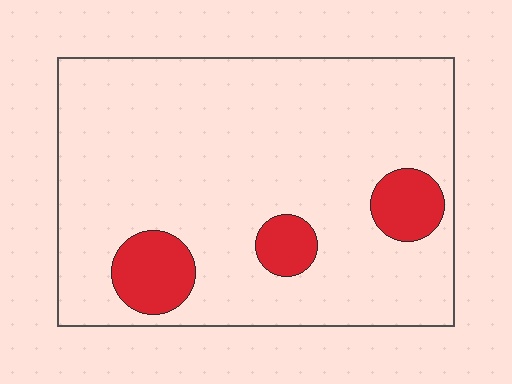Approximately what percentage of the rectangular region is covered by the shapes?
Approximately 10%.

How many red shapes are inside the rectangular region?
3.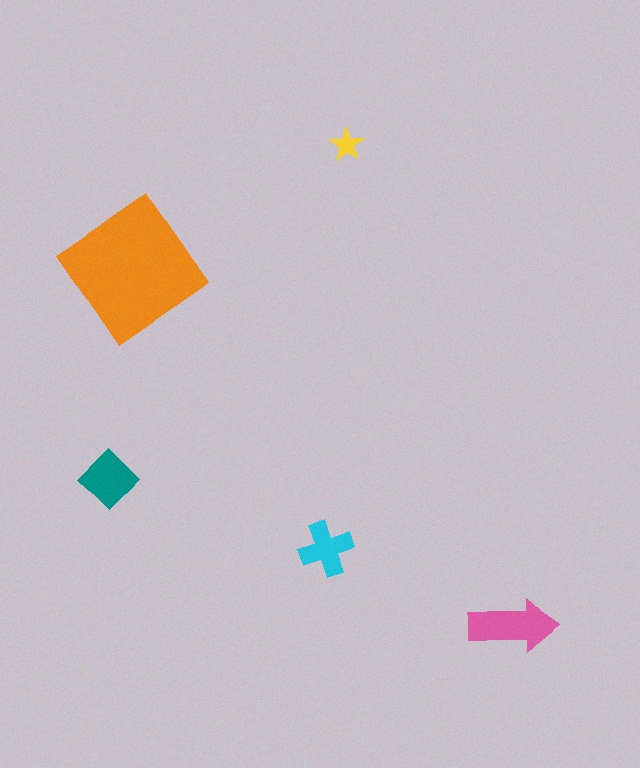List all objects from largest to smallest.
The orange diamond, the pink arrow, the teal diamond, the cyan cross, the yellow star.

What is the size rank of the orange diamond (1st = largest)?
1st.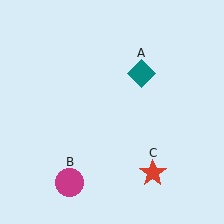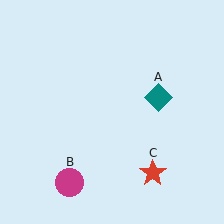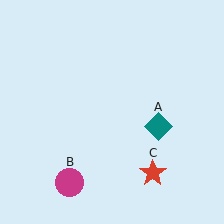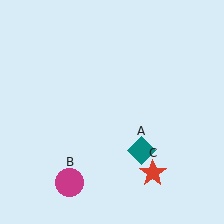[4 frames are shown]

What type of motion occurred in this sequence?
The teal diamond (object A) rotated clockwise around the center of the scene.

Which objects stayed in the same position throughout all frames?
Magenta circle (object B) and red star (object C) remained stationary.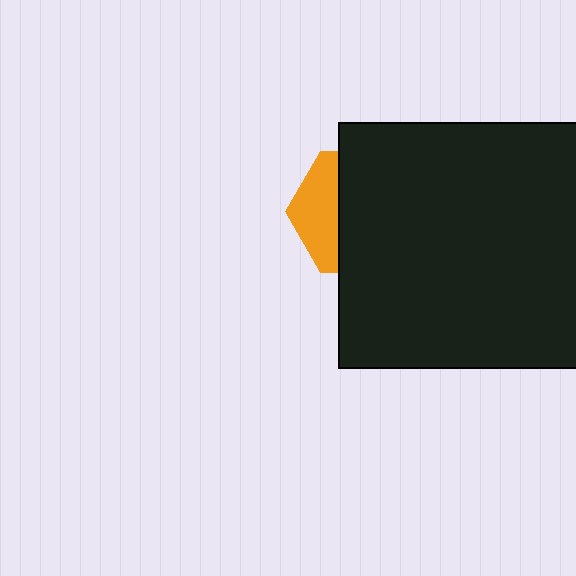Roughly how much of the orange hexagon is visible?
A small part of it is visible (roughly 33%).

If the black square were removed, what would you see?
You would see the complete orange hexagon.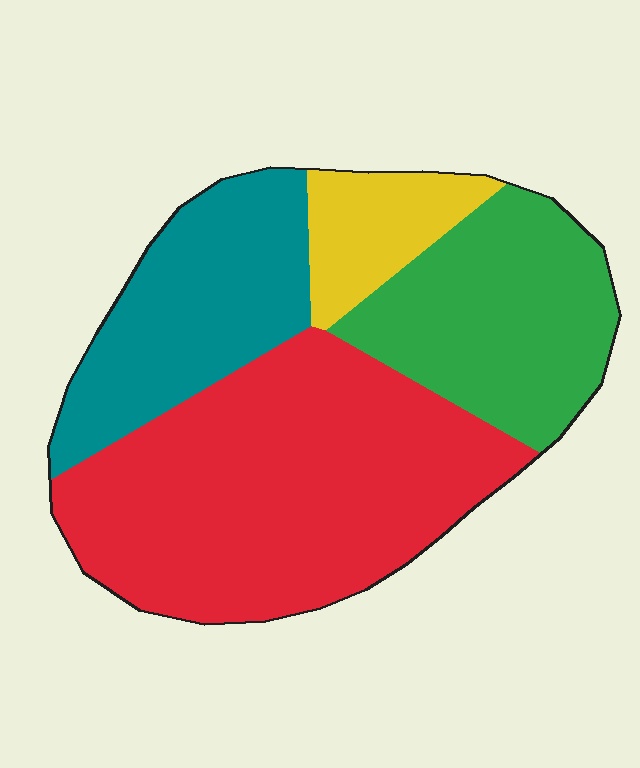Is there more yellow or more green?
Green.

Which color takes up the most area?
Red, at roughly 45%.